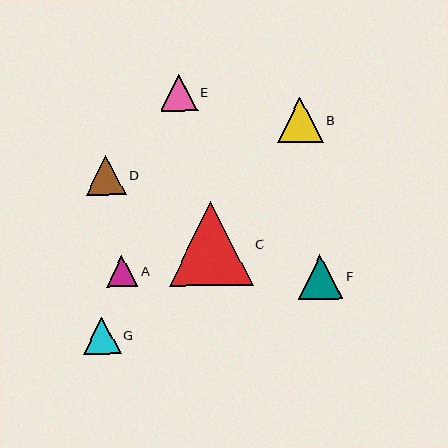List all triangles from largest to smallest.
From largest to smallest: C, B, F, D, G, E, A.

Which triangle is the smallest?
Triangle A is the smallest with a size of approximately 31 pixels.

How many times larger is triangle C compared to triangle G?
Triangle C is approximately 2.2 times the size of triangle G.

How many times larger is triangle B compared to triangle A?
Triangle B is approximately 1.5 times the size of triangle A.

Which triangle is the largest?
Triangle C is the largest with a size of approximately 84 pixels.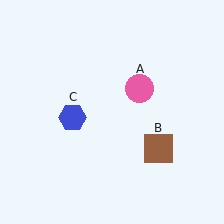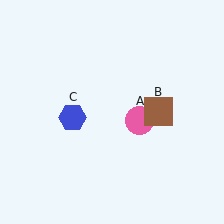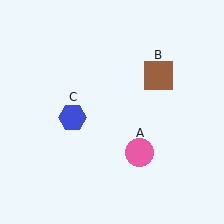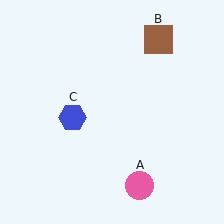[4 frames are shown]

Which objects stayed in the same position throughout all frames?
Blue hexagon (object C) remained stationary.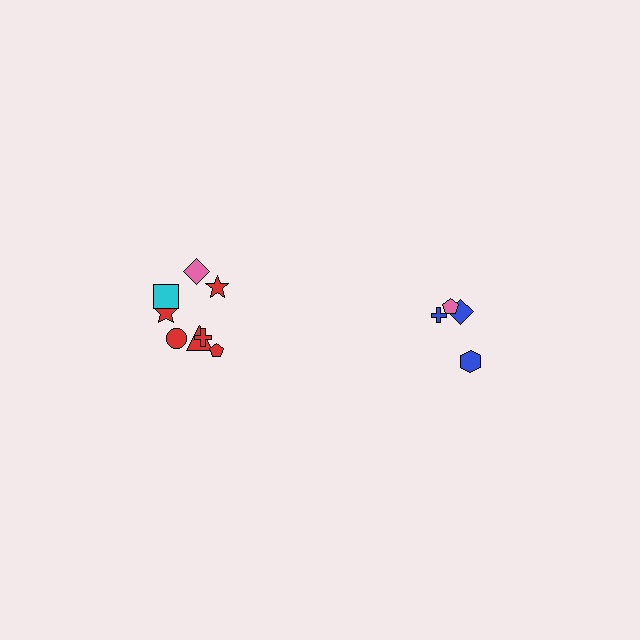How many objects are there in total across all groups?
There are 12 objects.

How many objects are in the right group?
There are 4 objects.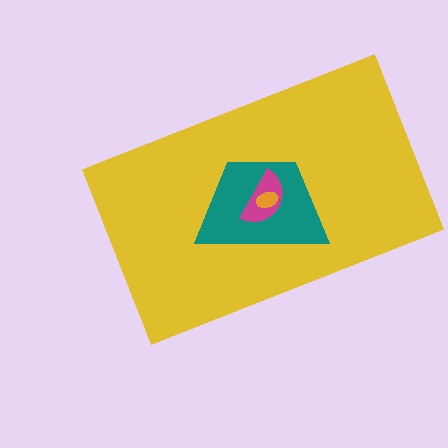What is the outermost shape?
The yellow rectangle.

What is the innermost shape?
The orange ellipse.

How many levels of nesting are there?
4.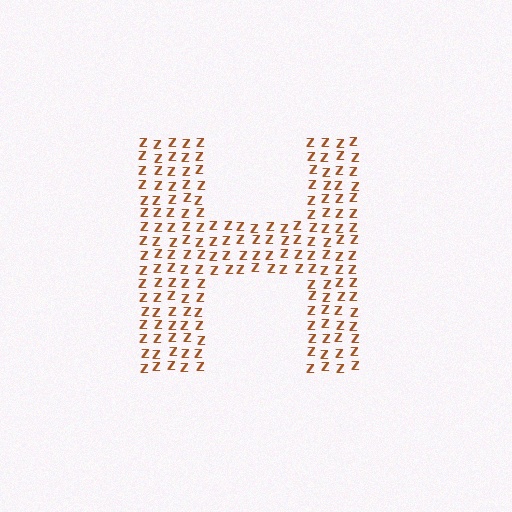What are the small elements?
The small elements are letter Z's.